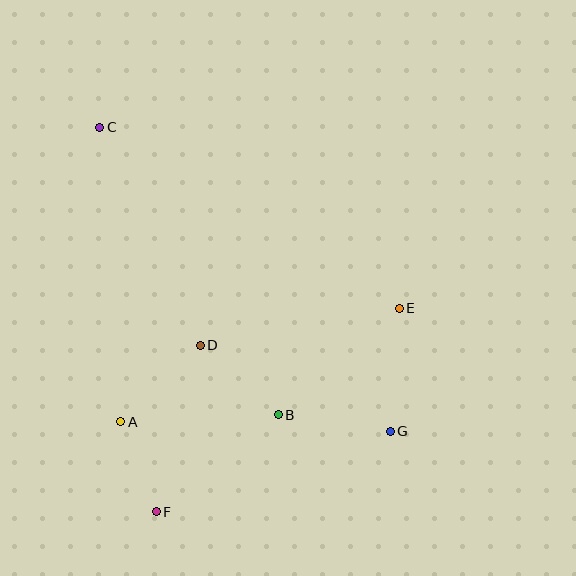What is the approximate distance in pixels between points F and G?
The distance between F and G is approximately 248 pixels.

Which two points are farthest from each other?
Points C and G are farthest from each other.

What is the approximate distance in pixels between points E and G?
The distance between E and G is approximately 123 pixels.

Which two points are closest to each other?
Points A and F are closest to each other.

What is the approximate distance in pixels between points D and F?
The distance between D and F is approximately 172 pixels.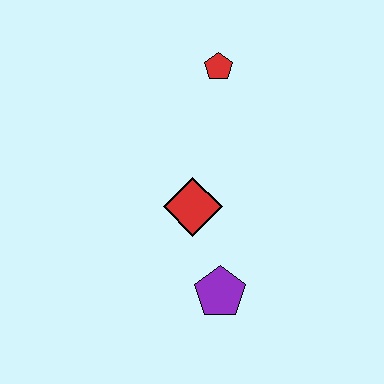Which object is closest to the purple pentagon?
The red diamond is closest to the purple pentagon.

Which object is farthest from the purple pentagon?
The red pentagon is farthest from the purple pentagon.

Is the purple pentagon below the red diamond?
Yes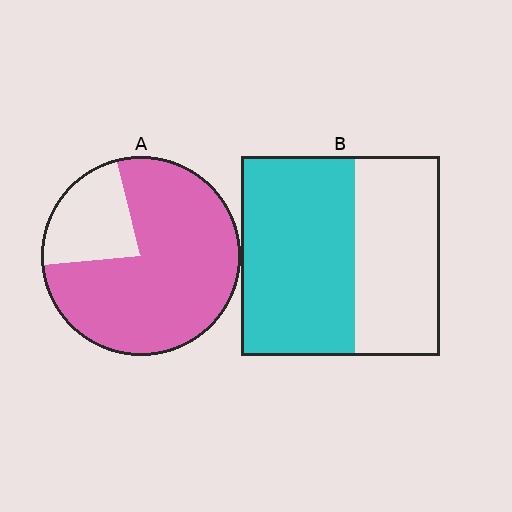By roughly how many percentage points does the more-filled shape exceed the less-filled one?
By roughly 20 percentage points (A over B).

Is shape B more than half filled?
Yes.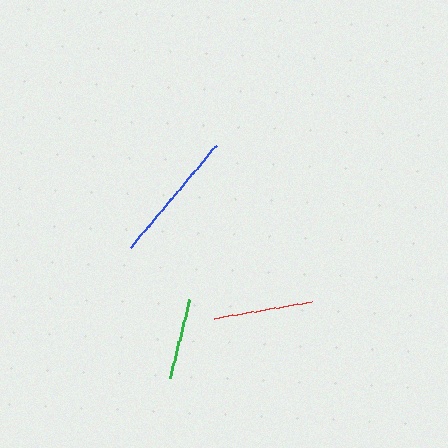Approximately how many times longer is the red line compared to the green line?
The red line is approximately 1.2 times the length of the green line.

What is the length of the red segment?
The red segment is approximately 99 pixels long.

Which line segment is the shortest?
The green line is the shortest at approximately 81 pixels.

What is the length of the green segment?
The green segment is approximately 81 pixels long.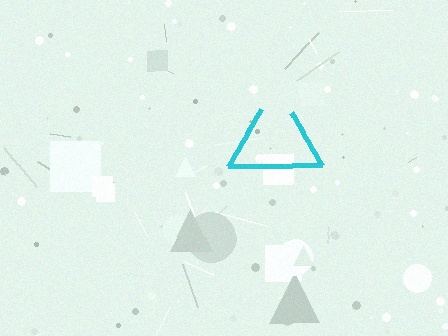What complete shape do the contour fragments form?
The contour fragments form a triangle.